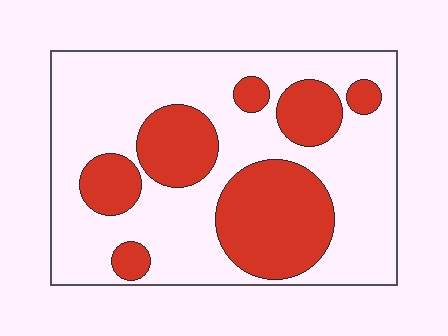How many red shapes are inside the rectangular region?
7.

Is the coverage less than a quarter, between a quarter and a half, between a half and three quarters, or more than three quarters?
Between a quarter and a half.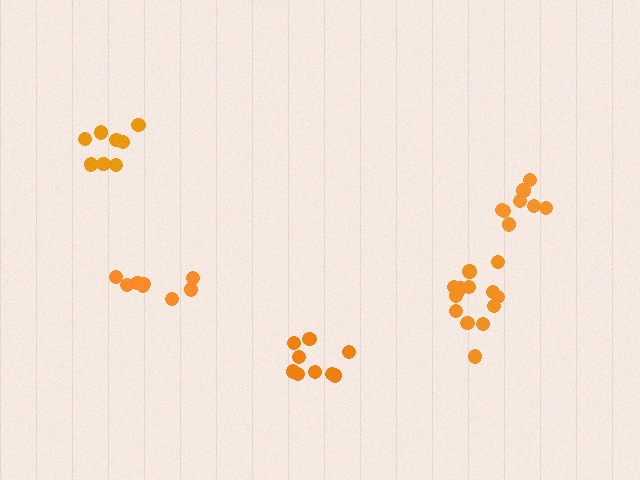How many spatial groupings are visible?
There are 5 spatial groupings.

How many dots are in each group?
Group 1: 9 dots, Group 2: 8 dots, Group 3: 9 dots, Group 4: 8 dots, Group 5: 14 dots (48 total).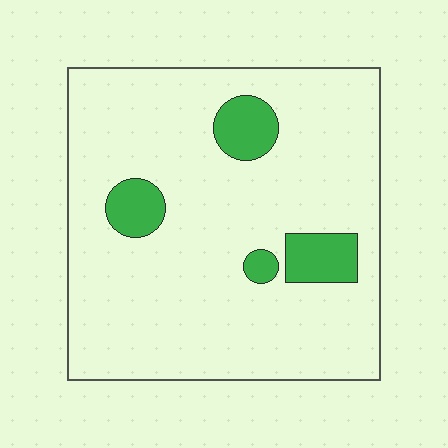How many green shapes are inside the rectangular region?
4.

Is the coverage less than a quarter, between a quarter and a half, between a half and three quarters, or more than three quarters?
Less than a quarter.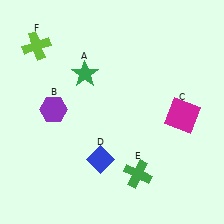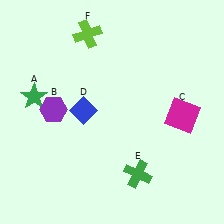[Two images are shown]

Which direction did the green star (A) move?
The green star (A) moved left.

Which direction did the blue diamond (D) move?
The blue diamond (D) moved up.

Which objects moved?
The objects that moved are: the green star (A), the blue diamond (D), the lime cross (F).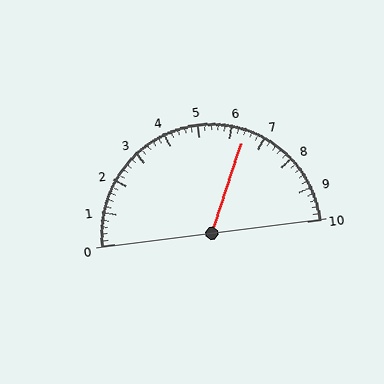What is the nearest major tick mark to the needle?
The nearest major tick mark is 6.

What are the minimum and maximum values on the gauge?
The gauge ranges from 0 to 10.